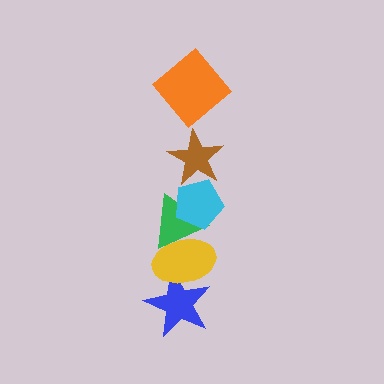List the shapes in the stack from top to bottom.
From top to bottom: the orange diamond, the brown star, the cyan pentagon, the green triangle, the yellow ellipse, the blue star.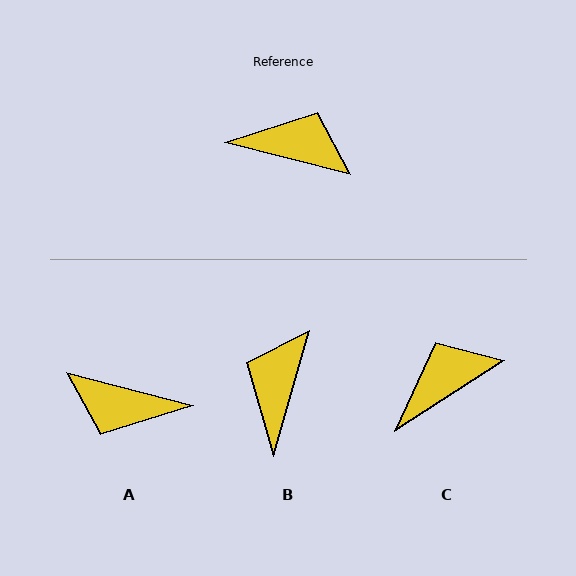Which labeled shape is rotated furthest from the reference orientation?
A, about 180 degrees away.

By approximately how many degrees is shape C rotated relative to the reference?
Approximately 47 degrees counter-clockwise.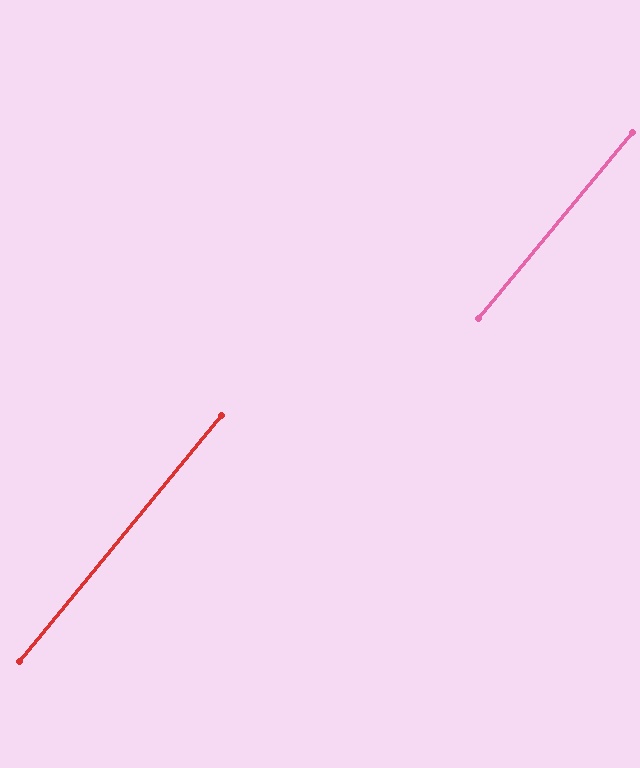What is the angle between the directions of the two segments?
Approximately 0 degrees.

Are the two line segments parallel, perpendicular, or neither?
Parallel — their directions differ by only 0.4°.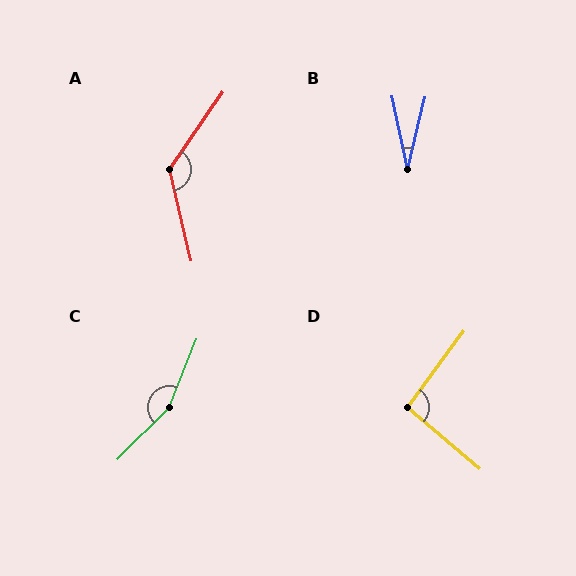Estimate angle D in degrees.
Approximately 94 degrees.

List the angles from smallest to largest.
B (26°), D (94°), A (132°), C (157°).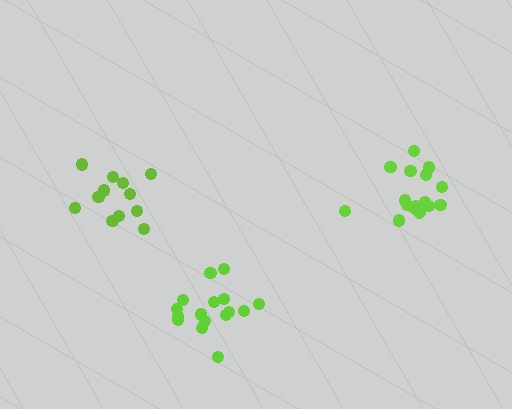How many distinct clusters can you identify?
There are 3 distinct clusters.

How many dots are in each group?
Group 1: 16 dots, Group 2: 17 dots, Group 3: 12 dots (45 total).